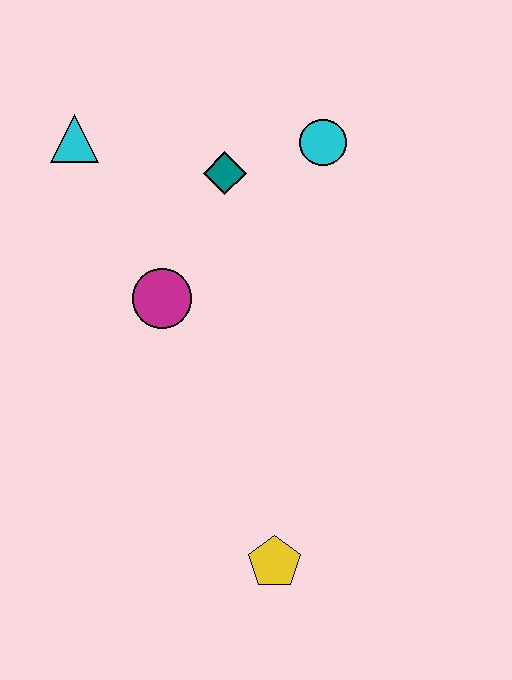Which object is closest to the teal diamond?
The cyan circle is closest to the teal diamond.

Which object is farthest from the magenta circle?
The yellow pentagon is farthest from the magenta circle.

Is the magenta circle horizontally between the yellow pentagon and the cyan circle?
No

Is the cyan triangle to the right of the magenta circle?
No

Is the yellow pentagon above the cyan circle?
No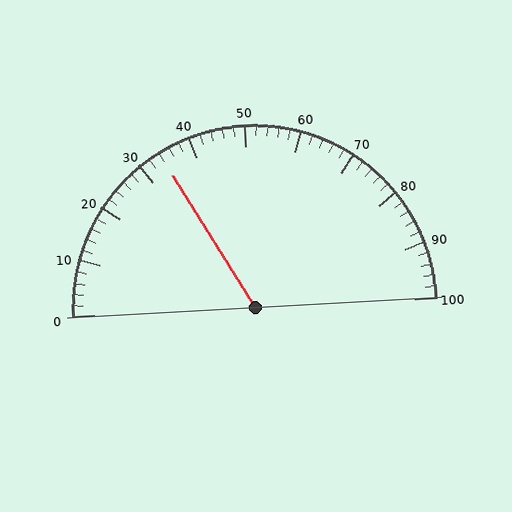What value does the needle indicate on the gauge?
The needle indicates approximately 34.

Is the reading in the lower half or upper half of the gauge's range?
The reading is in the lower half of the range (0 to 100).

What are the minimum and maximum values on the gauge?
The gauge ranges from 0 to 100.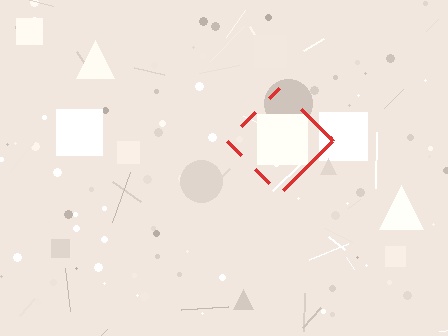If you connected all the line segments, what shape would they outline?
They would outline a diamond.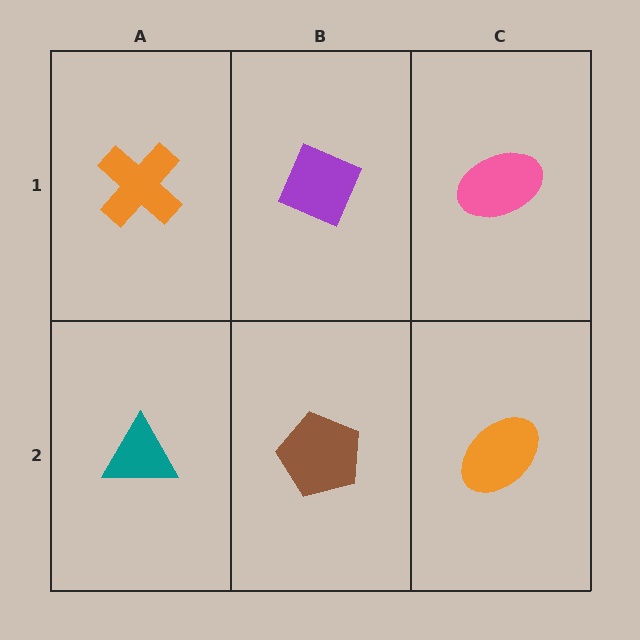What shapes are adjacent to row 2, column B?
A purple diamond (row 1, column B), a teal triangle (row 2, column A), an orange ellipse (row 2, column C).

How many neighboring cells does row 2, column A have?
2.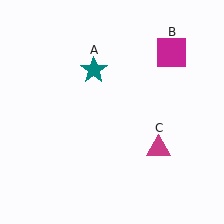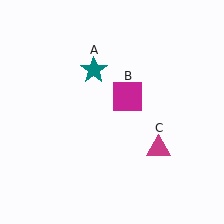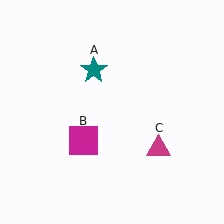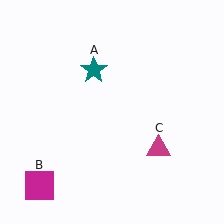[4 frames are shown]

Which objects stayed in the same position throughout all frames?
Teal star (object A) and magenta triangle (object C) remained stationary.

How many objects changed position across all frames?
1 object changed position: magenta square (object B).